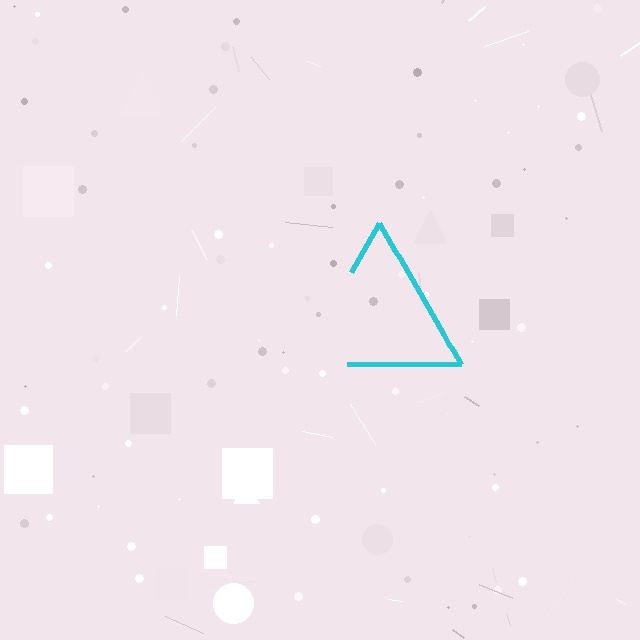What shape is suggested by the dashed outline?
The dashed outline suggests a triangle.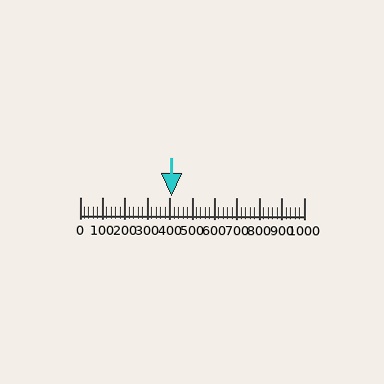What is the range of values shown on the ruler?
The ruler shows values from 0 to 1000.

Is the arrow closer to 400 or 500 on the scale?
The arrow is closer to 400.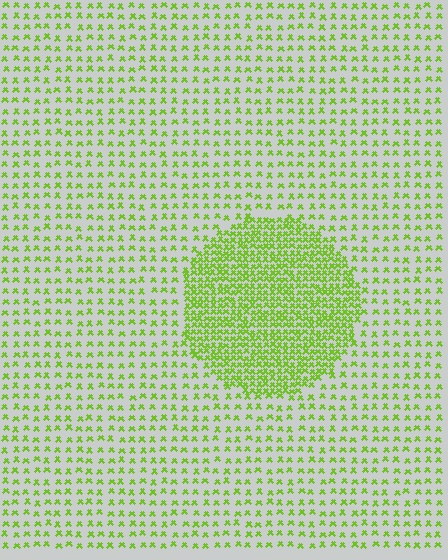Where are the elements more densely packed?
The elements are more densely packed inside the circle boundary.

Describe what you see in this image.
The image contains small lime elements arranged at two different densities. A circle-shaped region is visible where the elements are more densely packed than the surrounding area.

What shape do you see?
I see a circle.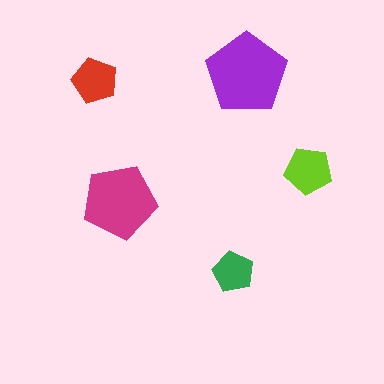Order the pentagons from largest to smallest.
the purple one, the magenta one, the lime one, the red one, the green one.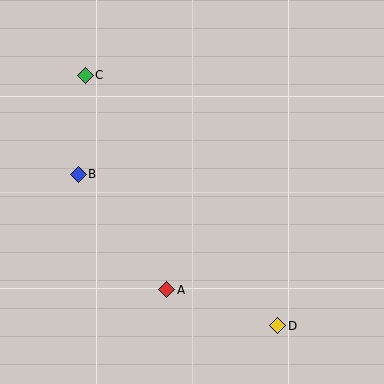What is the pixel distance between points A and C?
The distance between A and C is 230 pixels.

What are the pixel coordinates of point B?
Point B is at (78, 174).